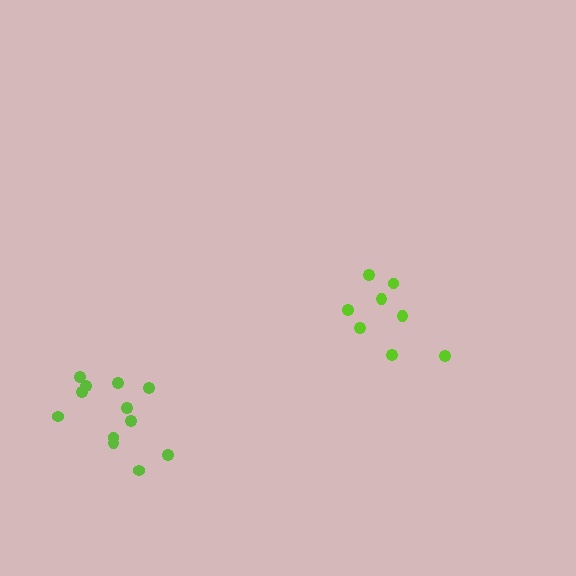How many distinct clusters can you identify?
There are 2 distinct clusters.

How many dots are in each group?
Group 1: 12 dots, Group 2: 8 dots (20 total).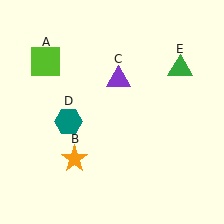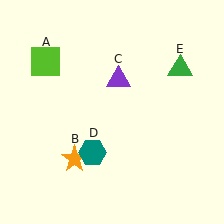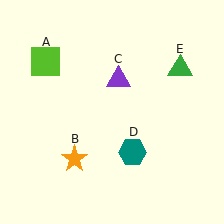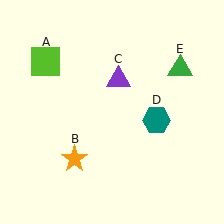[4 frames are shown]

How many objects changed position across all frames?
1 object changed position: teal hexagon (object D).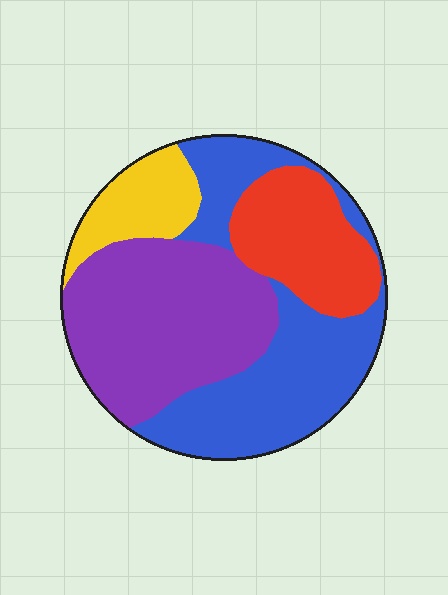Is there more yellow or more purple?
Purple.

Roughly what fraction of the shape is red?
Red takes up less than a quarter of the shape.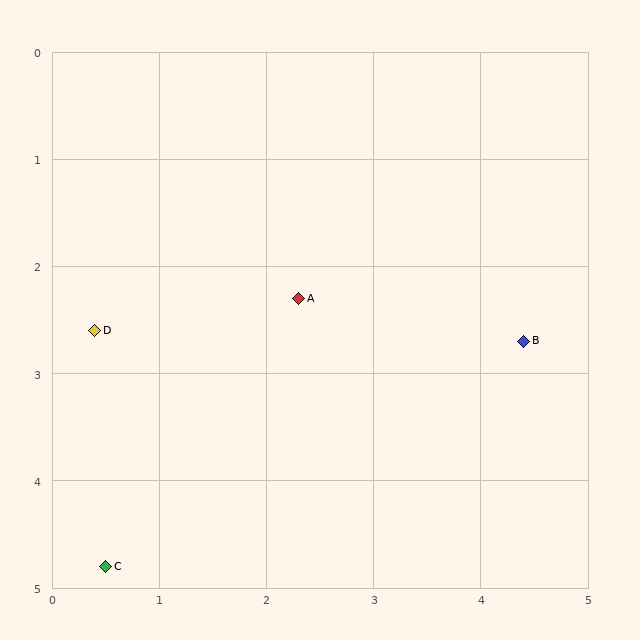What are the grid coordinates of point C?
Point C is at approximately (0.5, 4.8).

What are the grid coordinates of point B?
Point B is at approximately (4.4, 2.7).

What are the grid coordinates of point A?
Point A is at approximately (2.3, 2.3).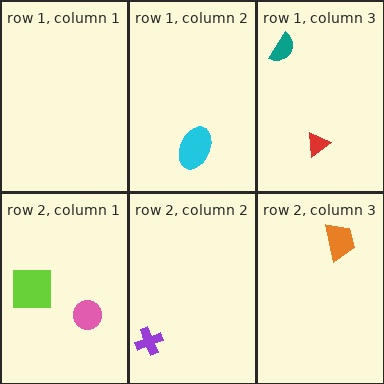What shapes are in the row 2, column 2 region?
The purple cross.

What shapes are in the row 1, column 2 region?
The cyan ellipse.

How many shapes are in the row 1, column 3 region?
2.